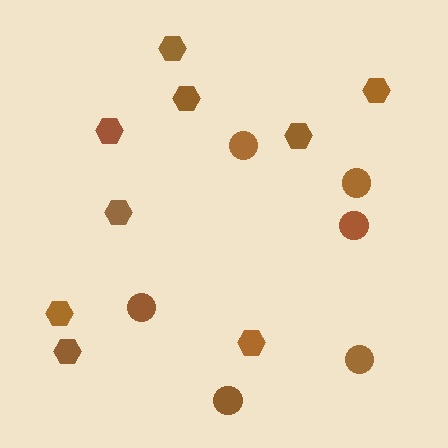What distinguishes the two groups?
There are 2 groups: one group of circles (6) and one group of hexagons (9).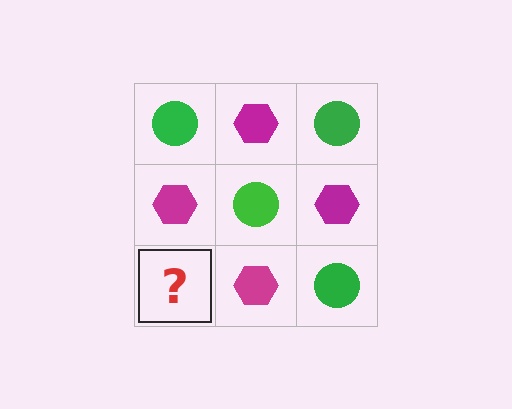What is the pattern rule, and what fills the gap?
The rule is that it alternates green circle and magenta hexagon in a checkerboard pattern. The gap should be filled with a green circle.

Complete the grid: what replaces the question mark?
The question mark should be replaced with a green circle.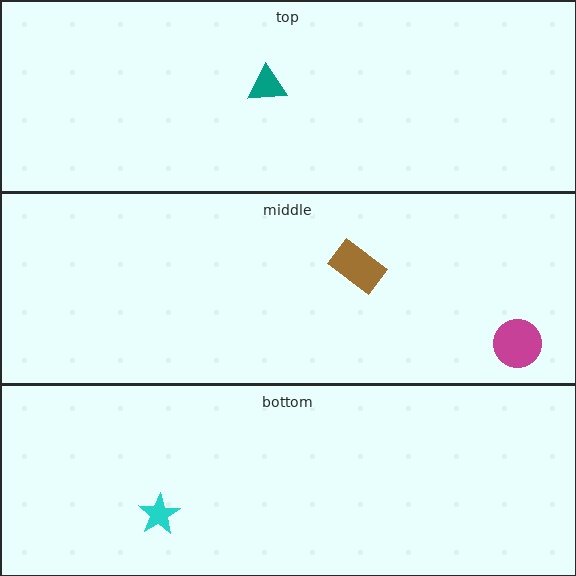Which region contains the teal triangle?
The top region.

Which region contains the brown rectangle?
The middle region.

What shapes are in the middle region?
The brown rectangle, the magenta circle.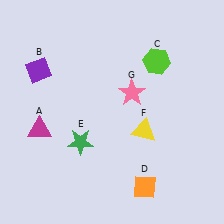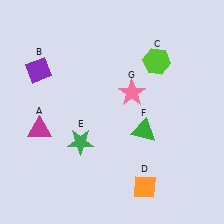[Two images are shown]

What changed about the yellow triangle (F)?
In Image 1, F is yellow. In Image 2, it changed to green.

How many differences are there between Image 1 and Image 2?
There is 1 difference between the two images.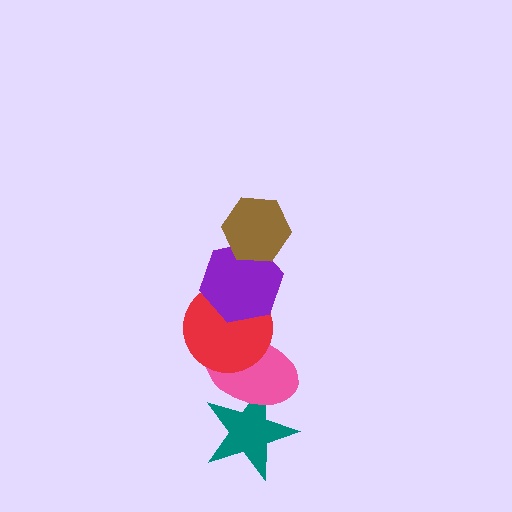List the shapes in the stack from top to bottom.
From top to bottom: the brown hexagon, the purple hexagon, the red circle, the pink ellipse, the teal star.